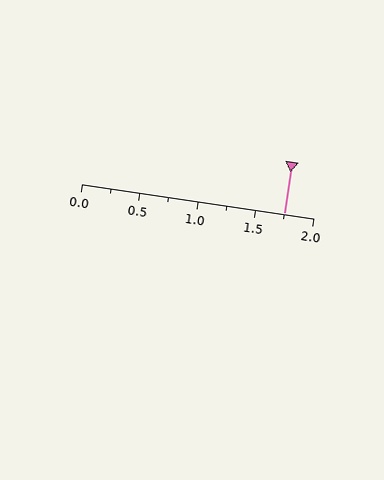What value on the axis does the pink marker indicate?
The marker indicates approximately 1.75.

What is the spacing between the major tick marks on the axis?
The major ticks are spaced 0.5 apart.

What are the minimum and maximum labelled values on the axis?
The axis runs from 0.0 to 2.0.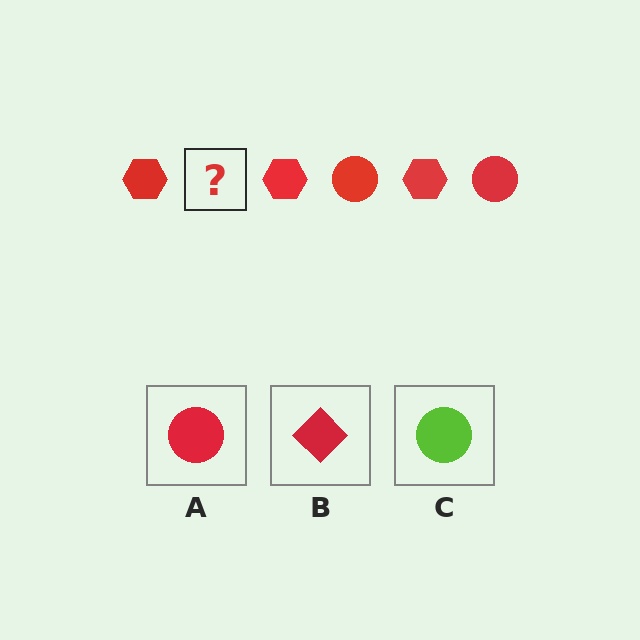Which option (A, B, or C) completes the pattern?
A.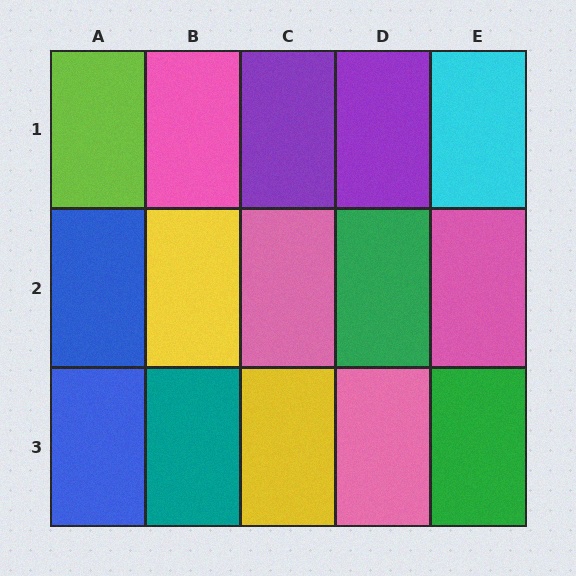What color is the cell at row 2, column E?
Pink.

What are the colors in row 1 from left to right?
Lime, pink, purple, purple, cyan.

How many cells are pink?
4 cells are pink.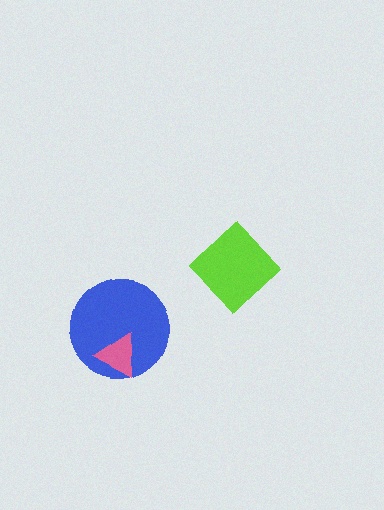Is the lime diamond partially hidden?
No, no other shape covers it.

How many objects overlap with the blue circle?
1 object overlaps with the blue circle.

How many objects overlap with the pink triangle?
1 object overlaps with the pink triangle.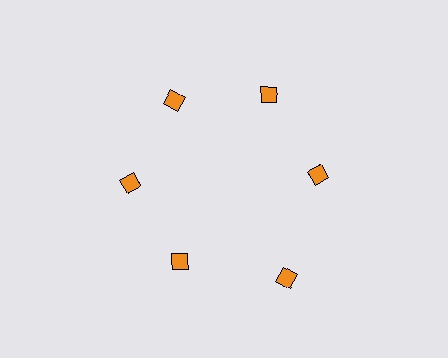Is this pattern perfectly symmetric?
No. The 6 orange diamonds are arranged in a ring, but one element near the 5 o'clock position is pushed outward from the center, breaking the 6-fold rotational symmetry.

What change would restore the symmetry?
The symmetry would be restored by moving it inward, back onto the ring so that all 6 diamonds sit at equal angles and equal distance from the center.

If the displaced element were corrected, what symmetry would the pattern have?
It would have 6-fold rotational symmetry — the pattern would map onto itself every 60 degrees.